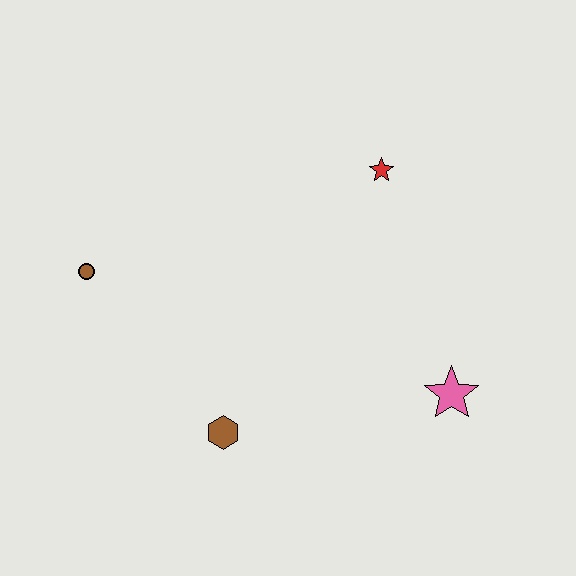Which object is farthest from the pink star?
The brown circle is farthest from the pink star.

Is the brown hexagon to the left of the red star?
Yes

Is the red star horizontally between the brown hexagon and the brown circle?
No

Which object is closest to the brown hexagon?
The brown circle is closest to the brown hexagon.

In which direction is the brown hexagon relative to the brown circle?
The brown hexagon is below the brown circle.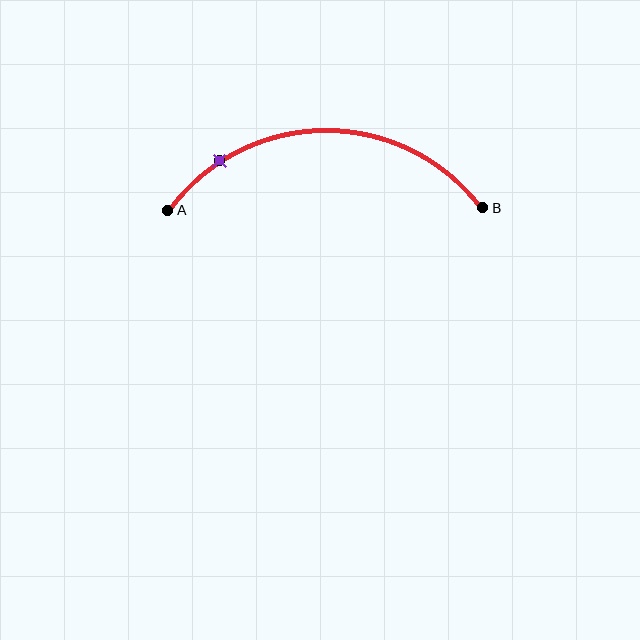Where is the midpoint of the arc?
The arc midpoint is the point on the curve farthest from the straight line joining A and B. It sits above that line.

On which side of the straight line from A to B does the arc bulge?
The arc bulges above the straight line connecting A and B.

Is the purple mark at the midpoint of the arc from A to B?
No. The purple mark lies on the arc but is closer to endpoint A. The arc midpoint would be at the point on the curve equidistant along the arc from both A and B.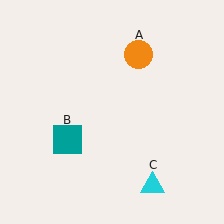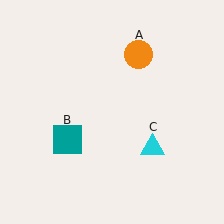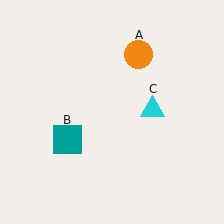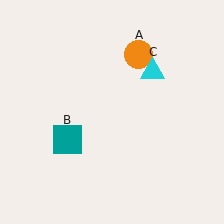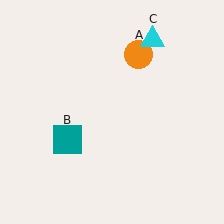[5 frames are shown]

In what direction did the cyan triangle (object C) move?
The cyan triangle (object C) moved up.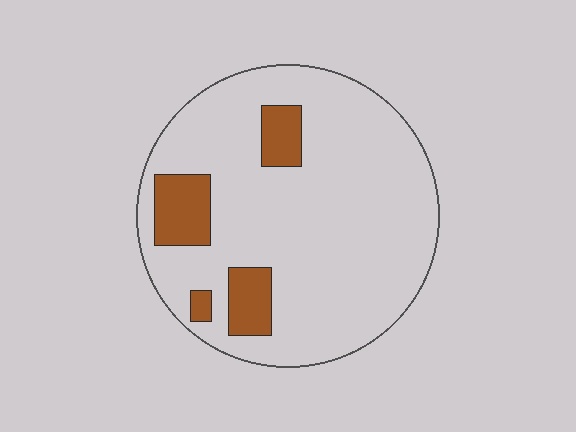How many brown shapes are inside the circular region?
4.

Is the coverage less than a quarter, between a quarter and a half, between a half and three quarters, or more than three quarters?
Less than a quarter.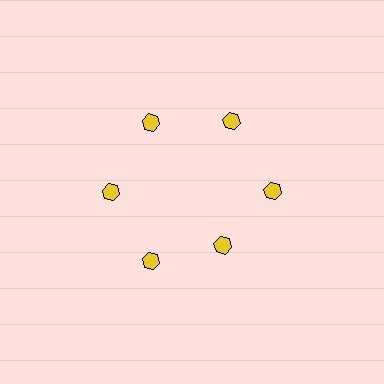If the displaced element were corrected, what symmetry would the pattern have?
It would have 6-fold rotational symmetry — the pattern would map onto itself every 60 degrees.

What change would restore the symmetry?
The symmetry would be restored by moving it outward, back onto the ring so that all 6 hexagons sit at equal angles and equal distance from the center.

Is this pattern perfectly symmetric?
No. The 6 yellow hexagons are arranged in a ring, but one element near the 5 o'clock position is pulled inward toward the center, breaking the 6-fold rotational symmetry.